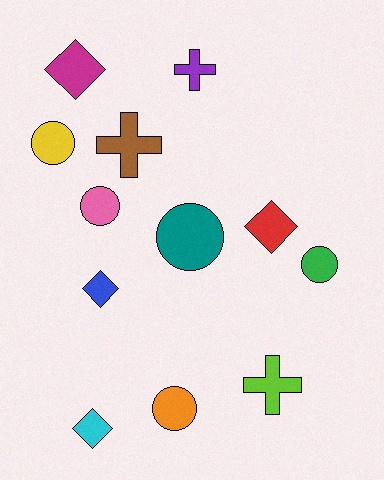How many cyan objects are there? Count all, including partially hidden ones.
There is 1 cyan object.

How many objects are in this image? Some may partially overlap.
There are 12 objects.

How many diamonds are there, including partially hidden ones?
There are 4 diamonds.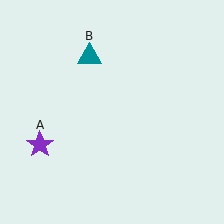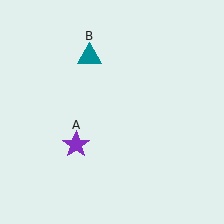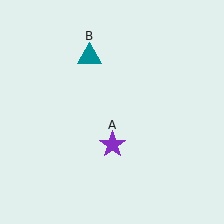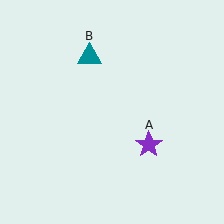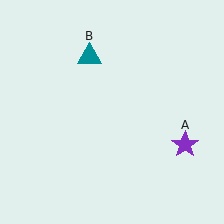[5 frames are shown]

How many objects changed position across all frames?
1 object changed position: purple star (object A).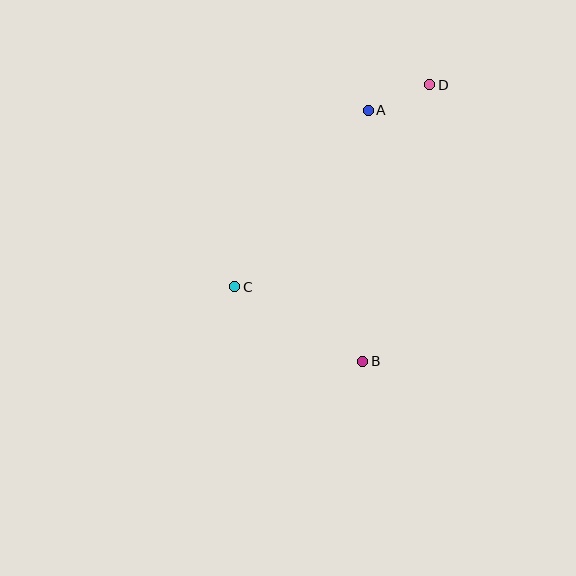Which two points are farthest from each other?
Points B and D are farthest from each other.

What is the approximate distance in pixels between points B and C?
The distance between B and C is approximately 148 pixels.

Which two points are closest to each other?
Points A and D are closest to each other.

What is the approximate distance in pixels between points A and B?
The distance between A and B is approximately 251 pixels.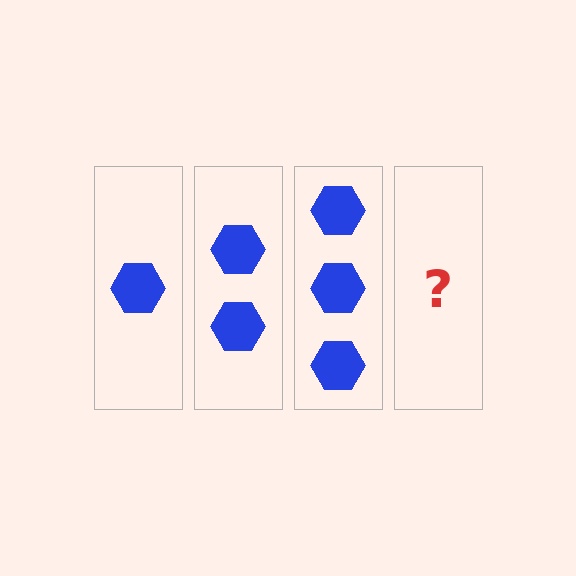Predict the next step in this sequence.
The next step is 4 hexagons.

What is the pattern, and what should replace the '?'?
The pattern is that each step adds one more hexagon. The '?' should be 4 hexagons.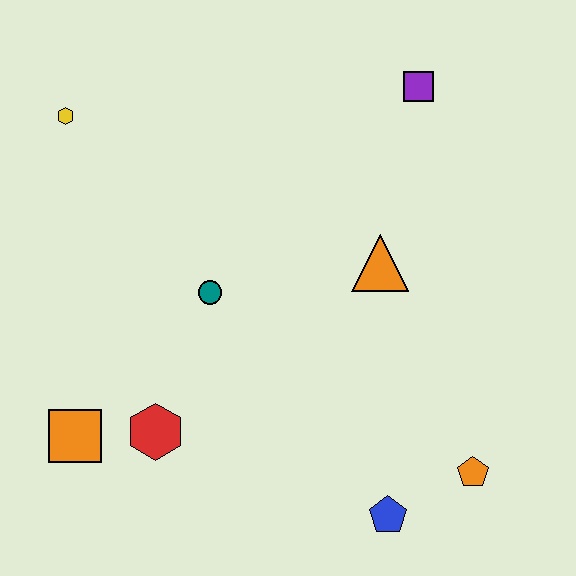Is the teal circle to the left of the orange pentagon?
Yes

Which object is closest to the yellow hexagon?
The teal circle is closest to the yellow hexagon.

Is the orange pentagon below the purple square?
Yes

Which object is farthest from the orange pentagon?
The yellow hexagon is farthest from the orange pentagon.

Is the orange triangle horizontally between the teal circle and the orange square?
No